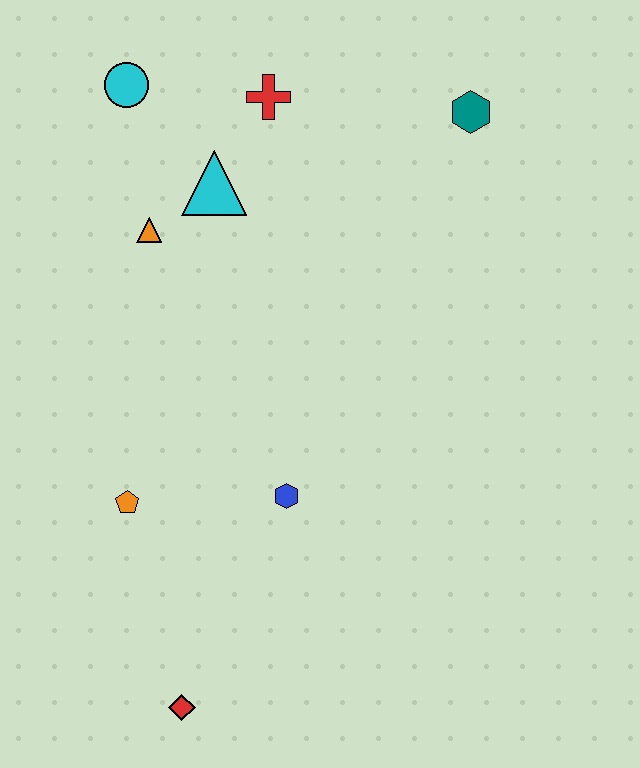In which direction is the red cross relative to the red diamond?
The red cross is above the red diamond.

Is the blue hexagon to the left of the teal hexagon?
Yes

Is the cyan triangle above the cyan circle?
No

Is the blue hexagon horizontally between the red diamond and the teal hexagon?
Yes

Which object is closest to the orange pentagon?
The blue hexagon is closest to the orange pentagon.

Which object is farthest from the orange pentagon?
The teal hexagon is farthest from the orange pentagon.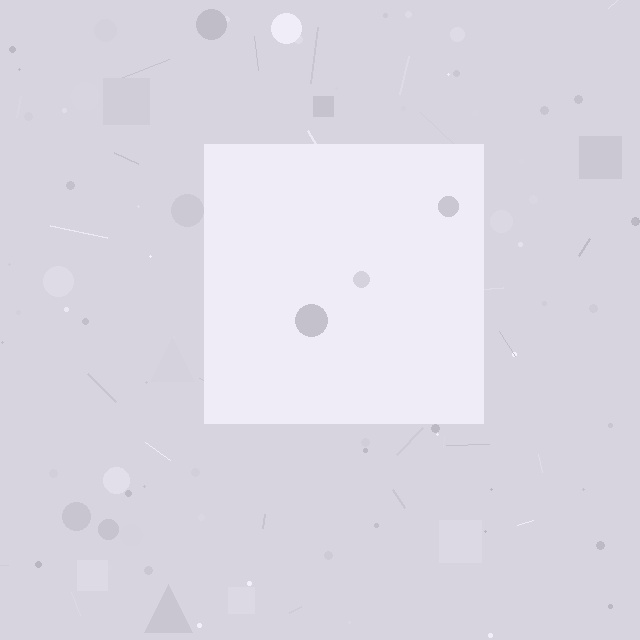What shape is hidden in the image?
A square is hidden in the image.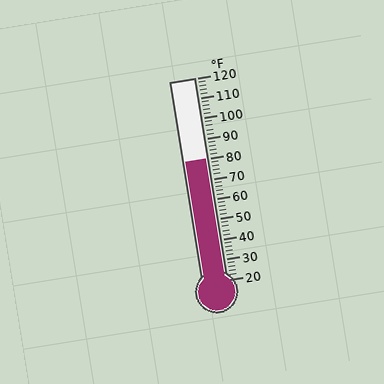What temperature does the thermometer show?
The thermometer shows approximately 80°F.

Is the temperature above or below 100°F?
The temperature is below 100°F.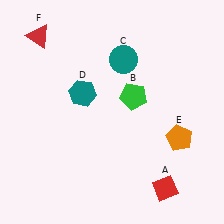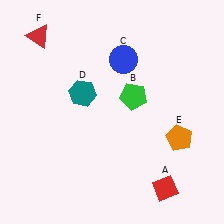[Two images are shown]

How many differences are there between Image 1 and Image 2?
There is 1 difference between the two images.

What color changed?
The circle (C) changed from teal in Image 1 to blue in Image 2.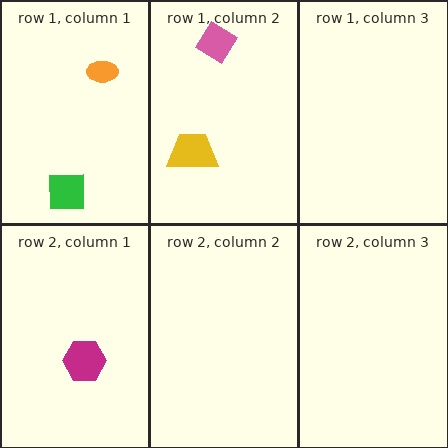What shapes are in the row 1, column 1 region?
The green square, the orange ellipse.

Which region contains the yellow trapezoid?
The row 1, column 2 region.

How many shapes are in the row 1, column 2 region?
2.